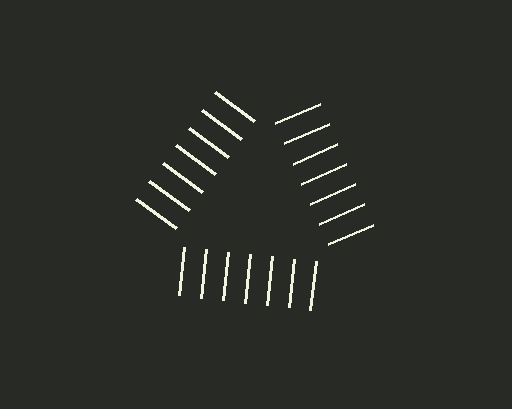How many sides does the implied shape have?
3 sides — the line-ends trace a triangle.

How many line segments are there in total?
21 — 7 along each of the 3 edges.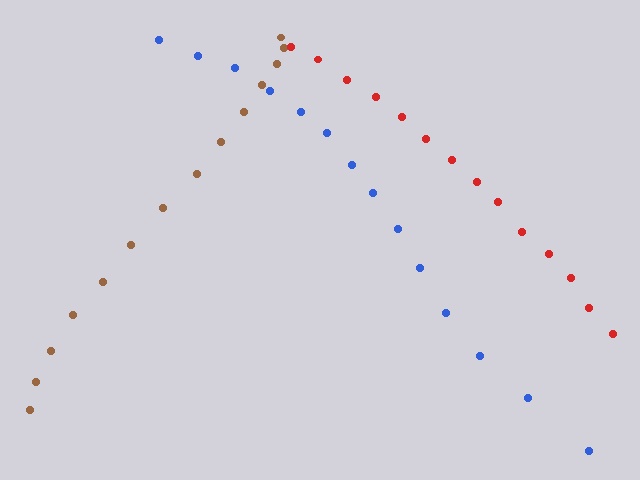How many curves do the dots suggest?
There are 3 distinct paths.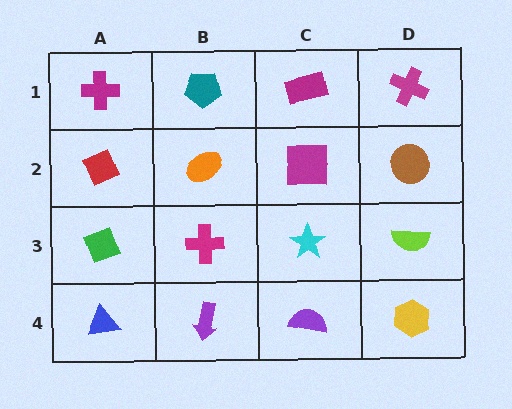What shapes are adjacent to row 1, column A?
A red diamond (row 2, column A), a teal pentagon (row 1, column B).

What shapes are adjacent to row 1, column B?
An orange ellipse (row 2, column B), a magenta cross (row 1, column A), a magenta rectangle (row 1, column C).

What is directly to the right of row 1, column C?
A magenta cross.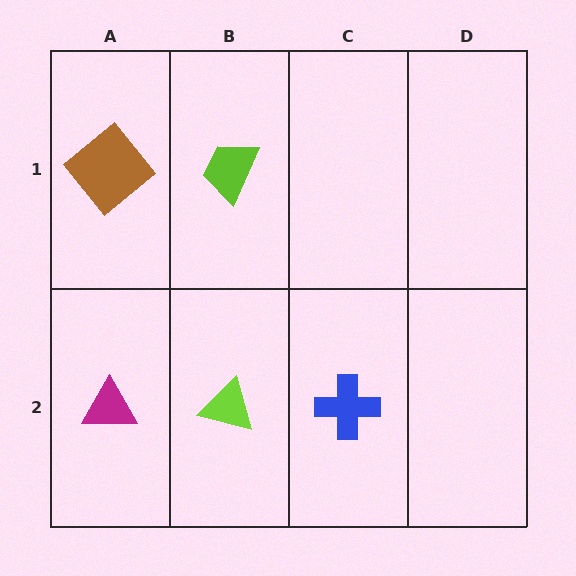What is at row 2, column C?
A blue cross.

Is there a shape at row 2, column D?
No, that cell is empty.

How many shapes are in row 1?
2 shapes.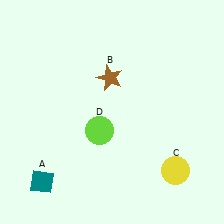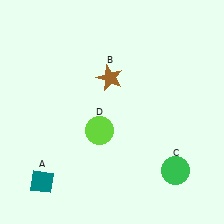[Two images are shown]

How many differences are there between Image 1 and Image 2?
There is 1 difference between the two images.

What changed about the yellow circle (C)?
In Image 1, C is yellow. In Image 2, it changed to green.